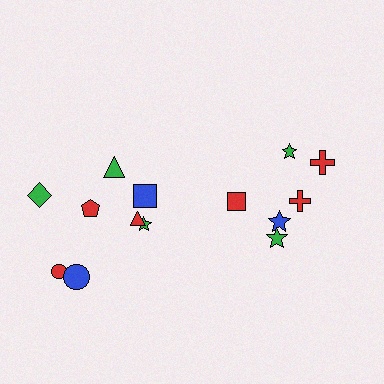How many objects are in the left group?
There are 8 objects.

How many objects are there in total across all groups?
There are 14 objects.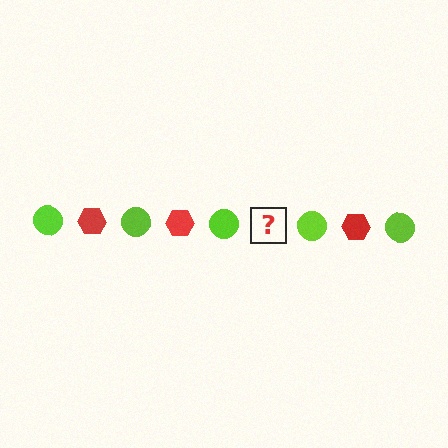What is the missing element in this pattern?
The missing element is a red hexagon.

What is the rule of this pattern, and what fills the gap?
The rule is that the pattern alternates between lime circle and red hexagon. The gap should be filled with a red hexagon.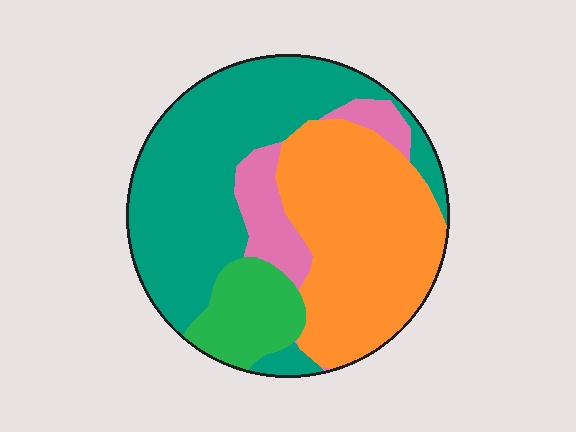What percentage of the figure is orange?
Orange covers roughly 35% of the figure.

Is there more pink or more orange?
Orange.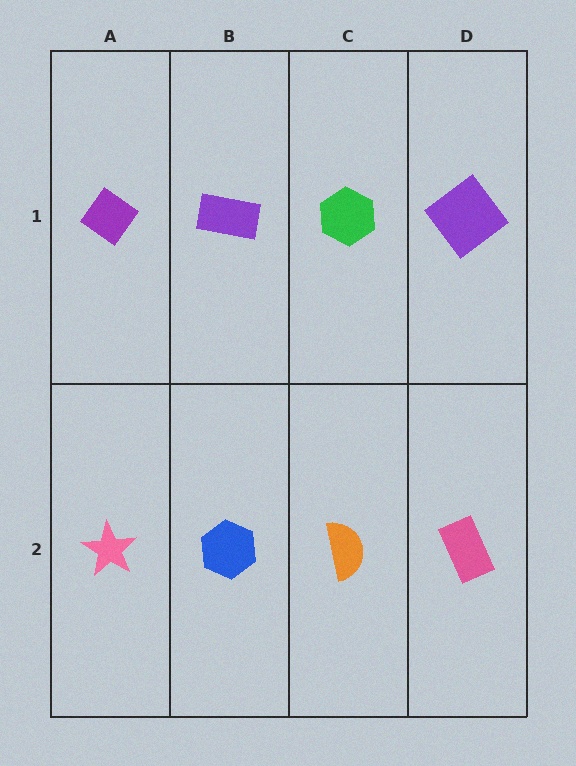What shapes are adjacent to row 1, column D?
A pink rectangle (row 2, column D), a green hexagon (row 1, column C).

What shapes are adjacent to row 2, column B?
A purple rectangle (row 1, column B), a pink star (row 2, column A), an orange semicircle (row 2, column C).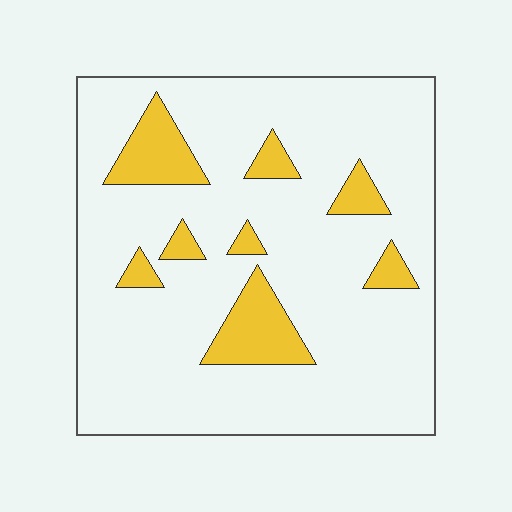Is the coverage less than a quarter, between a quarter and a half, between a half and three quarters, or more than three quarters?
Less than a quarter.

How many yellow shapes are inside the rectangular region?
8.